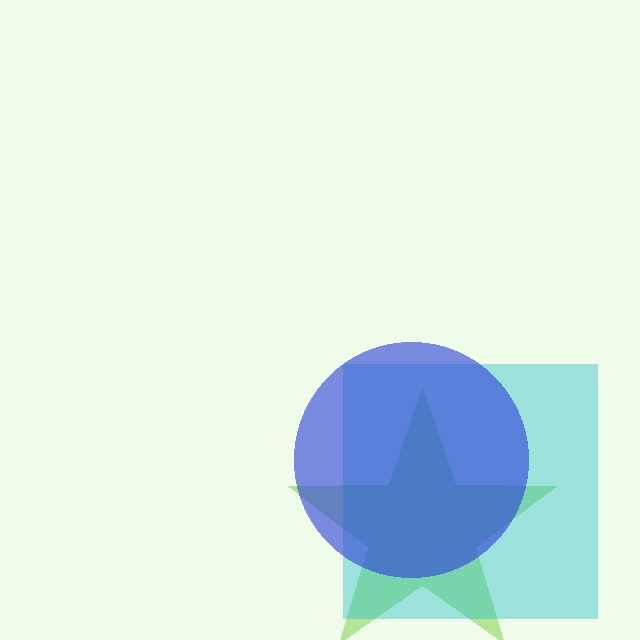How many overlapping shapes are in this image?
There are 3 overlapping shapes in the image.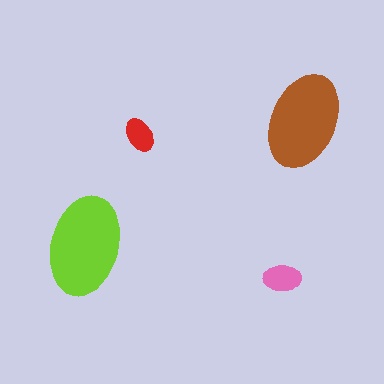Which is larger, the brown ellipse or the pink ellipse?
The brown one.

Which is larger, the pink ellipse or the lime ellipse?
The lime one.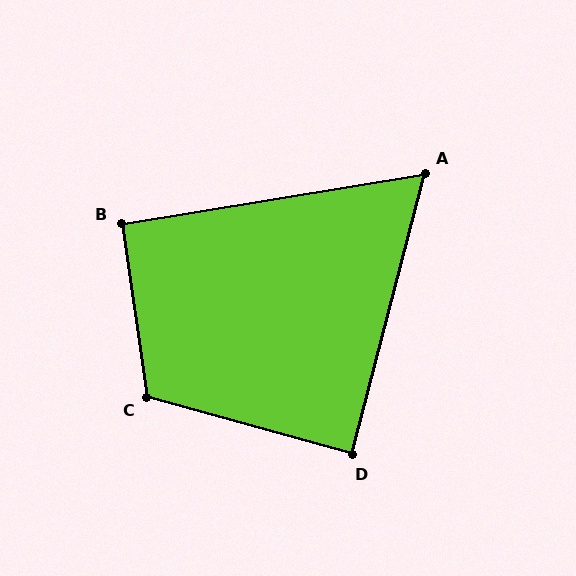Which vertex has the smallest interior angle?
A, at approximately 66 degrees.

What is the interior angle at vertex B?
Approximately 91 degrees (approximately right).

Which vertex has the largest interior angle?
C, at approximately 114 degrees.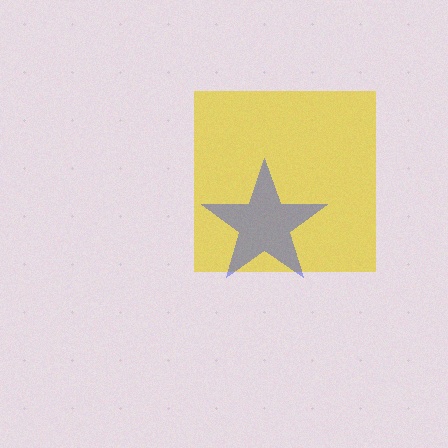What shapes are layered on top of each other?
The layered shapes are: a yellow square, a blue star.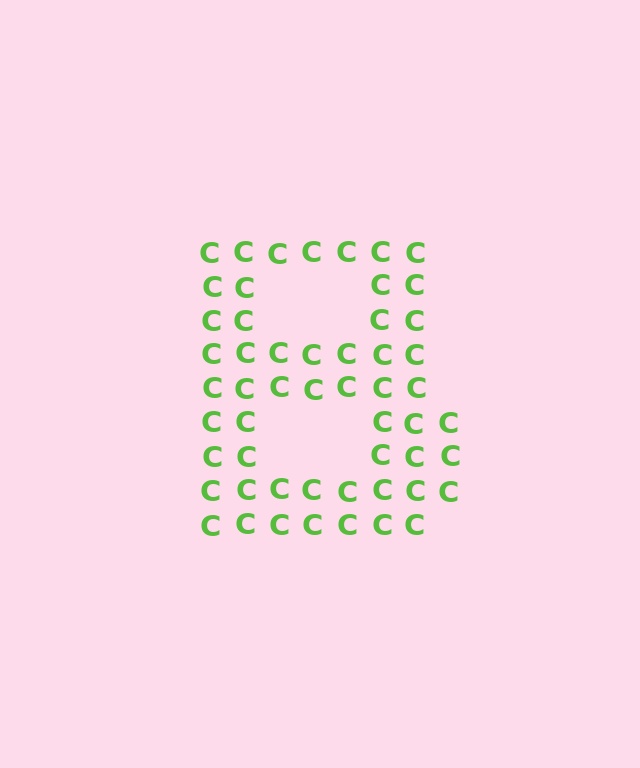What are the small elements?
The small elements are letter C's.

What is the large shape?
The large shape is the letter B.